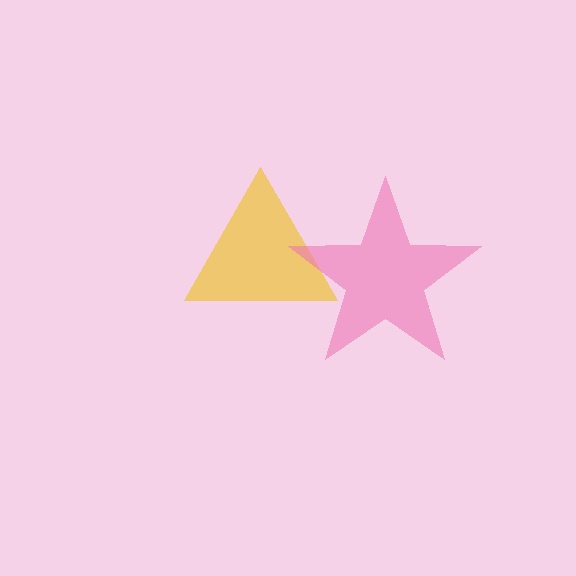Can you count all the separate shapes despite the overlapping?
Yes, there are 2 separate shapes.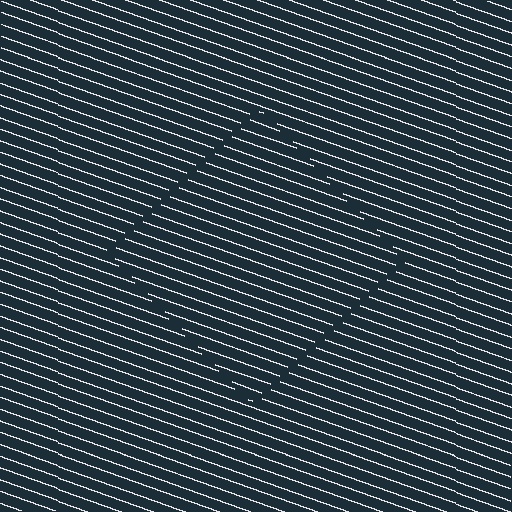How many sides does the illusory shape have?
4 sides — the line-ends trace a square.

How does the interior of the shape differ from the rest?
The interior of the shape contains the same grating, shifted by half a period — the contour is defined by the phase discontinuity where line-ends from the inner and outer gratings abut.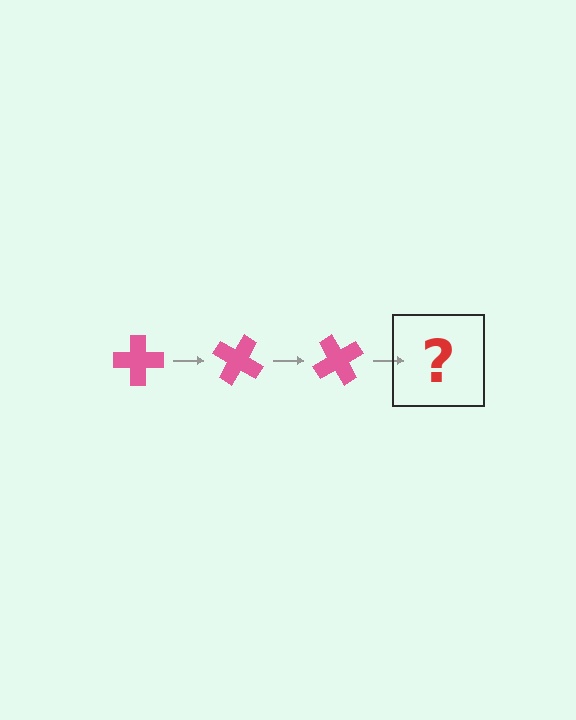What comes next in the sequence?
The next element should be a pink cross rotated 90 degrees.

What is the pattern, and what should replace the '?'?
The pattern is that the cross rotates 30 degrees each step. The '?' should be a pink cross rotated 90 degrees.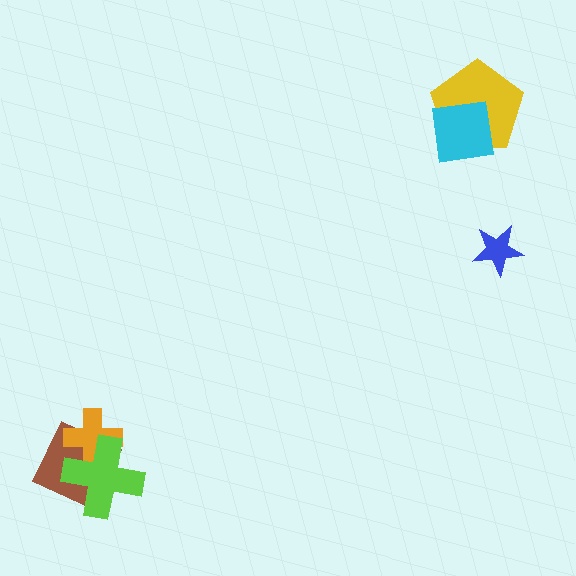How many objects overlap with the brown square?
2 objects overlap with the brown square.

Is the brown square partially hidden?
Yes, it is partially covered by another shape.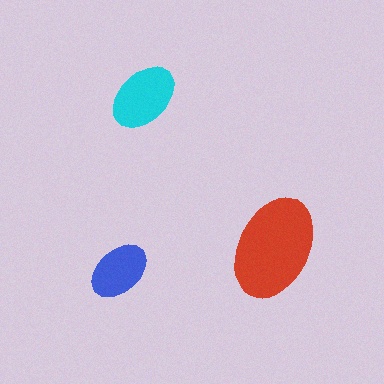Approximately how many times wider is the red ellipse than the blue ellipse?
About 1.5 times wider.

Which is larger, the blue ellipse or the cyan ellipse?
The cyan one.